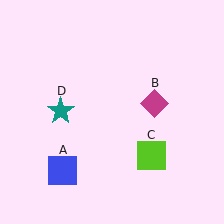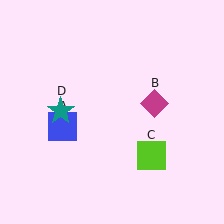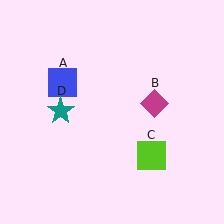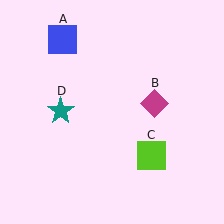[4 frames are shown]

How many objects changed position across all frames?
1 object changed position: blue square (object A).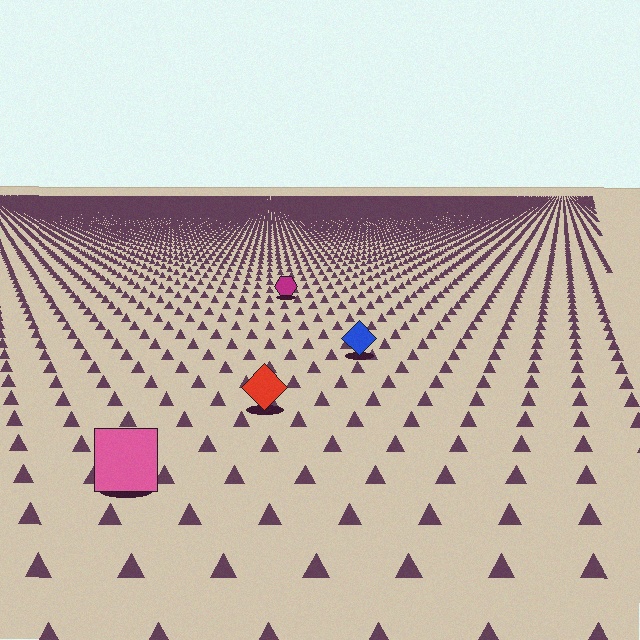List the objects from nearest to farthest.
From nearest to farthest: the pink square, the red diamond, the blue diamond, the magenta hexagon.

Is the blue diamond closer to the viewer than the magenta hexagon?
Yes. The blue diamond is closer — you can tell from the texture gradient: the ground texture is coarser near it.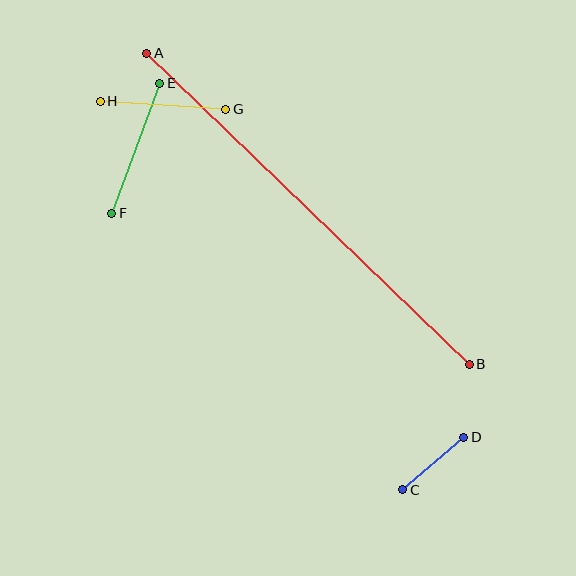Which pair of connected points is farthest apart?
Points A and B are farthest apart.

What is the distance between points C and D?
The distance is approximately 81 pixels.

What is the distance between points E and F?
The distance is approximately 138 pixels.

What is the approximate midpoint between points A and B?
The midpoint is at approximately (308, 209) pixels.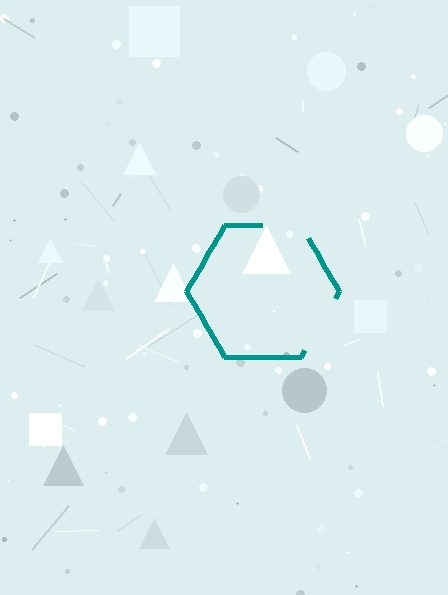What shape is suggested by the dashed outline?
The dashed outline suggests a hexagon.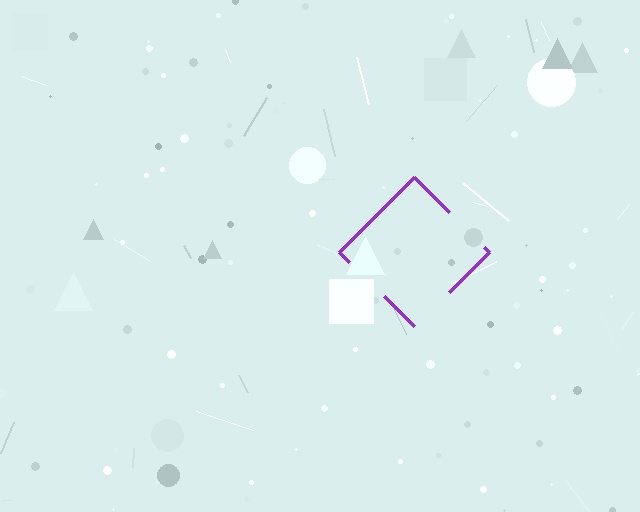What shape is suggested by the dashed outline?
The dashed outline suggests a diamond.